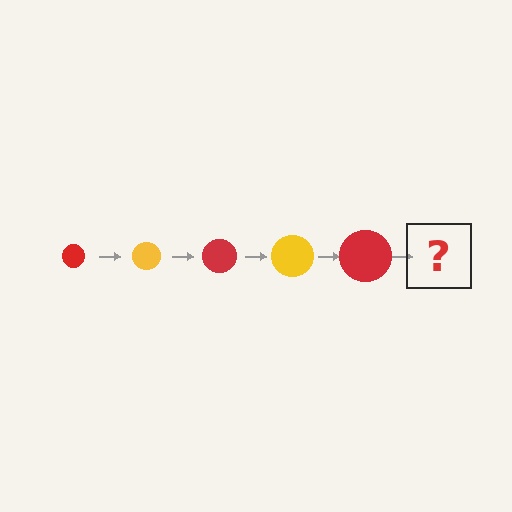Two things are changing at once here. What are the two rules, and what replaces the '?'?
The two rules are that the circle grows larger each step and the color cycles through red and yellow. The '?' should be a yellow circle, larger than the previous one.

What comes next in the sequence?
The next element should be a yellow circle, larger than the previous one.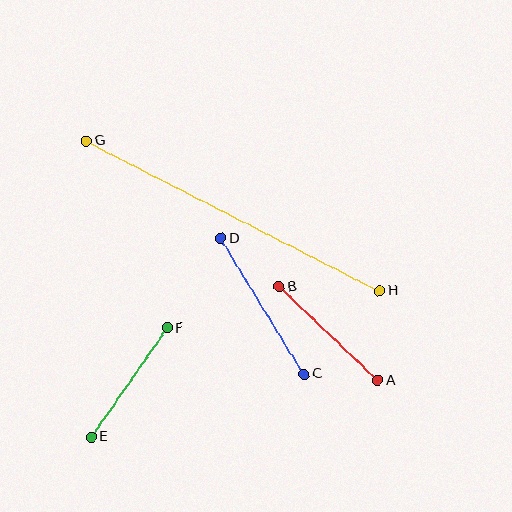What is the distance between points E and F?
The distance is approximately 133 pixels.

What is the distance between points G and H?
The distance is approximately 329 pixels.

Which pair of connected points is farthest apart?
Points G and H are farthest apart.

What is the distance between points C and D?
The distance is approximately 159 pixels.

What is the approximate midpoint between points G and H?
The midpoint is at approximately (233, 216) pixels.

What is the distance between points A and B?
The distance is approximately 136 pixels.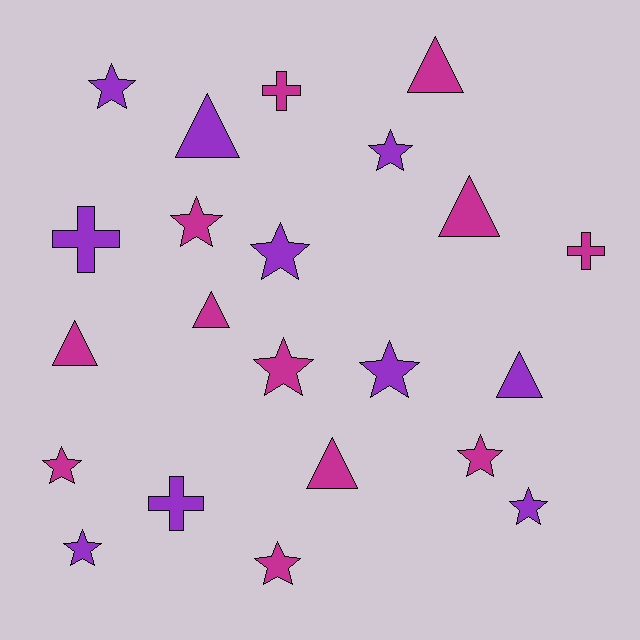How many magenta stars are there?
There are 5 magenta stars.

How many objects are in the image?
There are 22 objects.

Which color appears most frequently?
Magenta, with 12 objects.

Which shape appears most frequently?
Star, with 11 objects.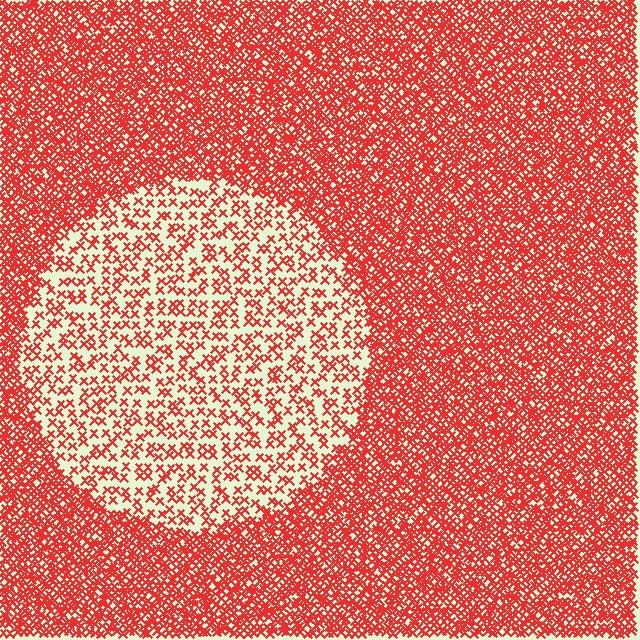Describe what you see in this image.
The image contains small red elements arranged at two different densities. A circle-shaped region is visible where the elements are less densely packed than the surrounding area.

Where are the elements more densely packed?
The elements are more densely packed outside the circle boundary.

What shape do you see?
I see a circle.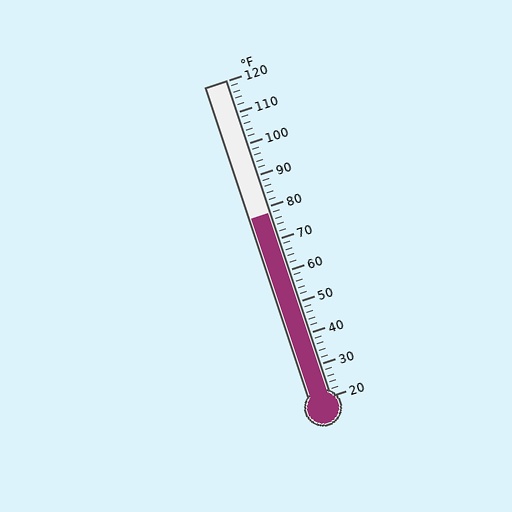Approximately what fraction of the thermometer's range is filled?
The thermometer is filled to approximately 60% of its range.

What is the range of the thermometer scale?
The thermometer scale ranges from 20°F to 120°F.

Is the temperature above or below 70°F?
The temperature is above 70°F.